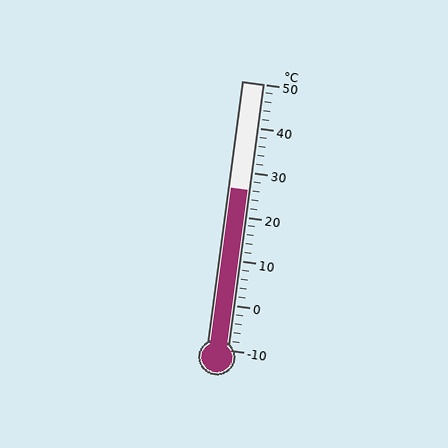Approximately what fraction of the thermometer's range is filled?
The thermometer is filled to approximately 60% of its range.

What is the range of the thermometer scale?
The thermometer scale ranges from -10°C to 50°C.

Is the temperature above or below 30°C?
The temperature is below 30°C.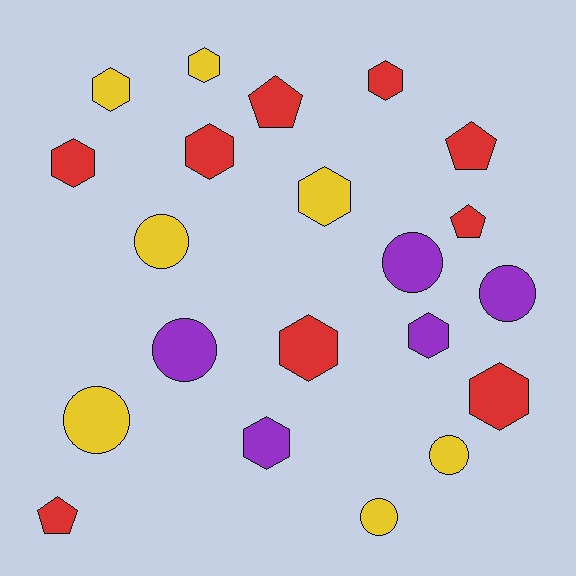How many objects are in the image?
There are 21 objects.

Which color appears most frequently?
Red, with 9 objects.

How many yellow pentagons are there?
There are no yellow pentagons.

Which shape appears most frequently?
Hexagon, with 10 objects.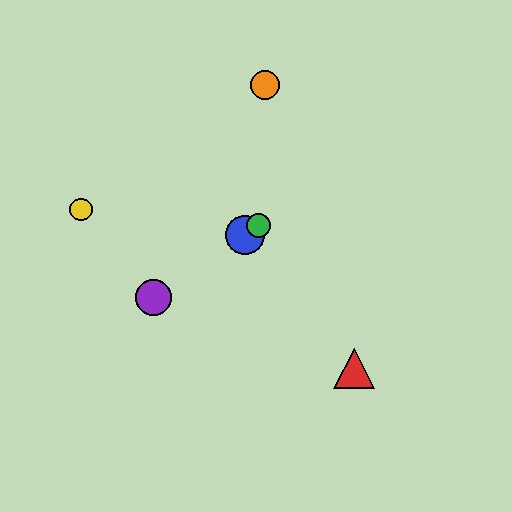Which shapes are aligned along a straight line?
The blue circle, the green circle, the purple circle are aligned along a straight line.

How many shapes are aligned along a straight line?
3 shapes (the blue circle, the green circle, the purple circle) are aligned along a straight line.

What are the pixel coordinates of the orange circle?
The orange circle is at (265, 85).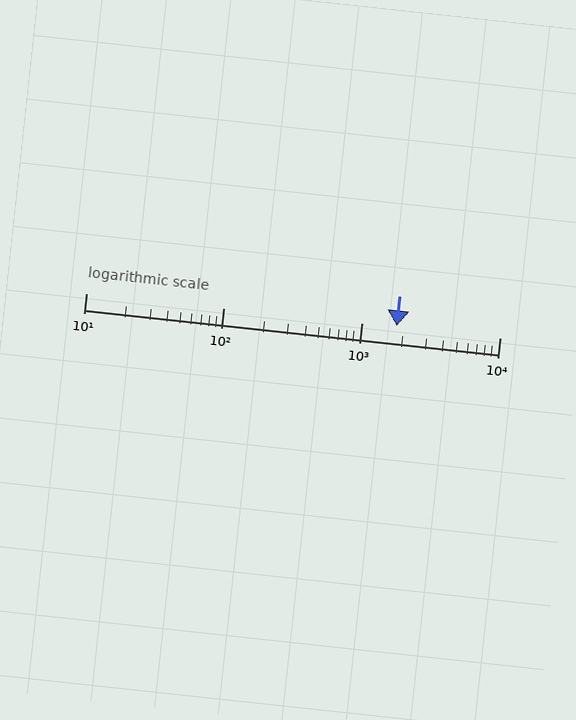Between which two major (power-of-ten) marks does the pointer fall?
The pointer is between 1000 and 10000.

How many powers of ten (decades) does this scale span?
The scale spans 3 decades, from 10 to 10000.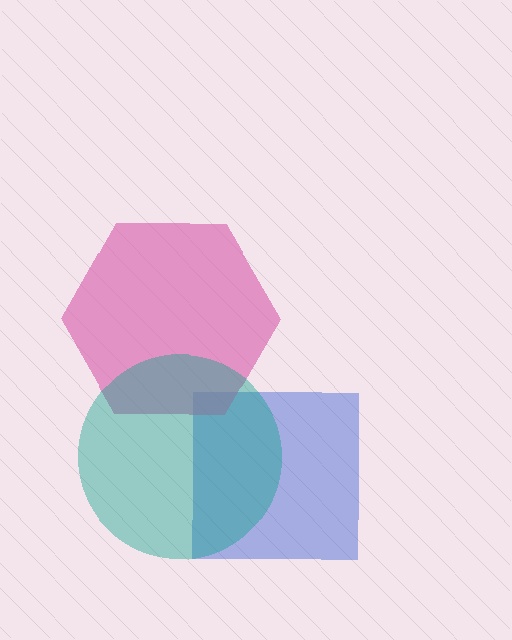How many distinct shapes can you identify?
There are 3 distinct shapes: a blue square, a pink hexagon, a teal circle.